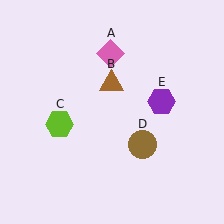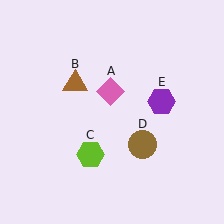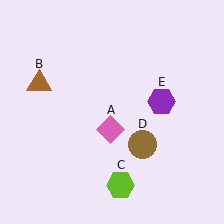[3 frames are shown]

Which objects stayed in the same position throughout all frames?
Brown circle (object D) and purple hexagon (object E) remained stationary.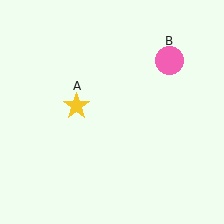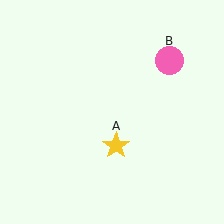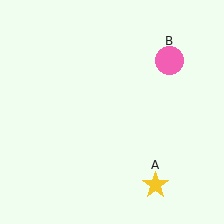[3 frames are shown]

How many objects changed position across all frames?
1 object changed position: yellow star (object A).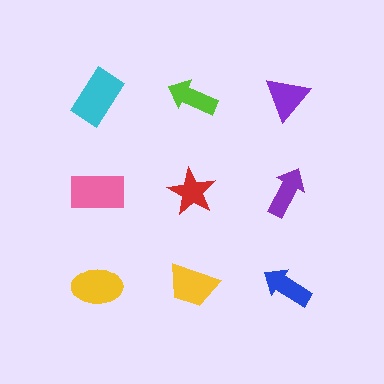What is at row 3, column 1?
A yellow ellipse.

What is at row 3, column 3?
A blue arrow.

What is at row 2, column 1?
A pink rectangle.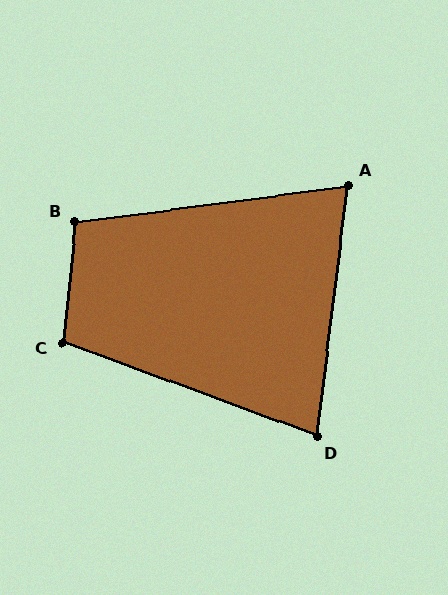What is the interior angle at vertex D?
Approximately 77 degrees (acute).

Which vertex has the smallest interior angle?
A, at approximately 76 degrees.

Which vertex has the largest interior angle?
C, at approximately 104 degrees.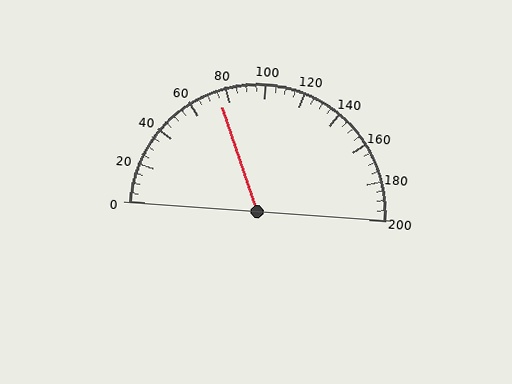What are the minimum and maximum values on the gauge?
The gauge ranges from 0 to 200.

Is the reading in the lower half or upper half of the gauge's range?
The reading is in the lower half of the range (0 to 200).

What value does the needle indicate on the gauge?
The needle indicates approximately 75.